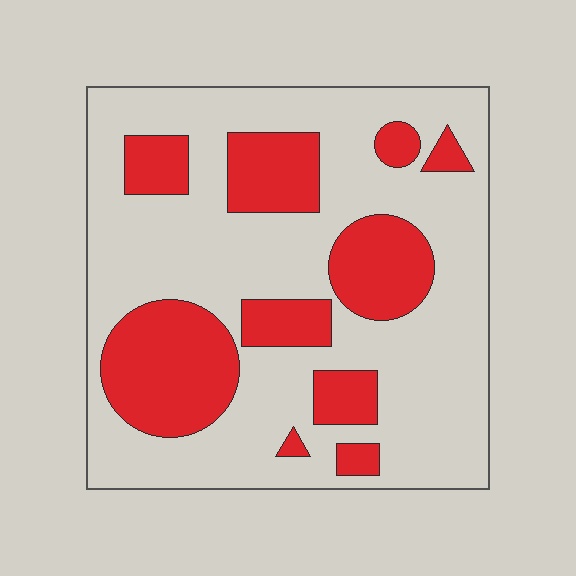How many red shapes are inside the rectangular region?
10.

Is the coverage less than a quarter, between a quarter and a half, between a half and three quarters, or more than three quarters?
Between a quarter and a half.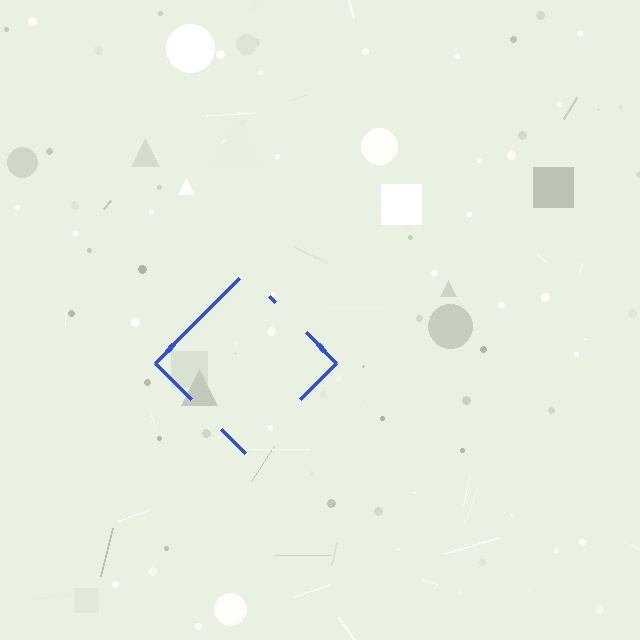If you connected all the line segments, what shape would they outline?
They would outline a diamond.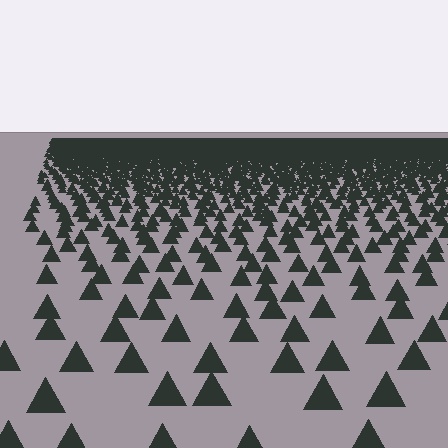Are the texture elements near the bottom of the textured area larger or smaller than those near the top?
Larger. Near the bottom, elements are closer to the viewer and appear at a bigger on-screen size.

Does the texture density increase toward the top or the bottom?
Density increases toward the top.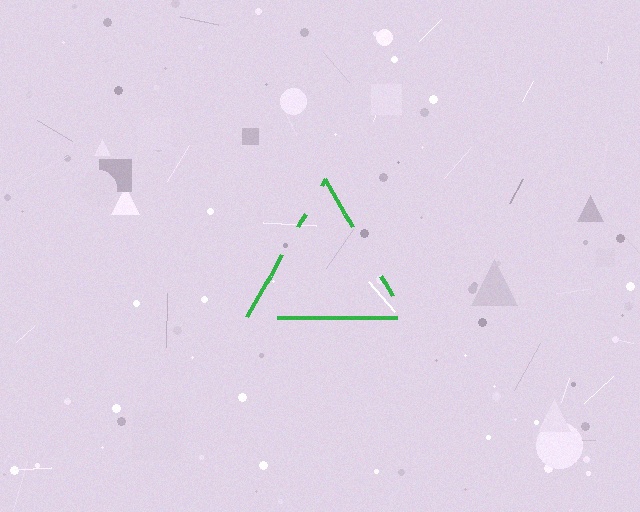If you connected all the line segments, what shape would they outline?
They would outline a triangle.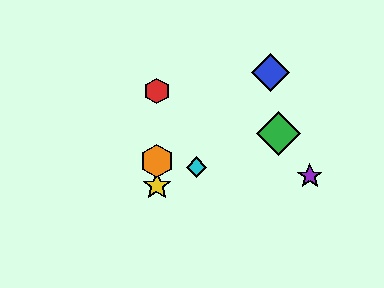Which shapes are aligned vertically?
The red hexagon, the yellow star, the orange hexagon are aligned vertically.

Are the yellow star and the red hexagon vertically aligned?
Yes, both are at x≈157.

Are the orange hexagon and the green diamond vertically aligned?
No, the orange hexagon is at x≈157 and the green diamond is at x≈279.